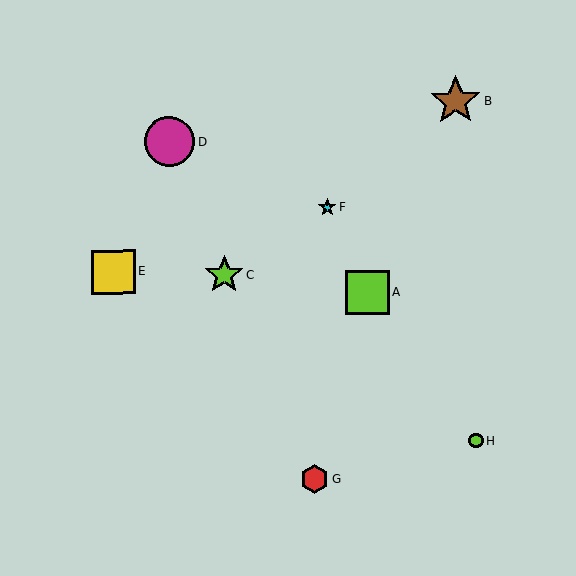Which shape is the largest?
The brown star (labeled B) is the largest.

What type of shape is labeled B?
Shape B is a brown star.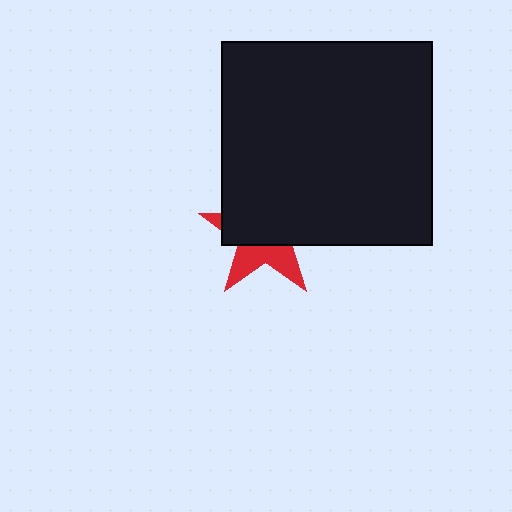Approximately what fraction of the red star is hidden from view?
Roughly 62% of the red star is hidden behind the black rectangle.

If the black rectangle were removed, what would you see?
You would see the complete red star.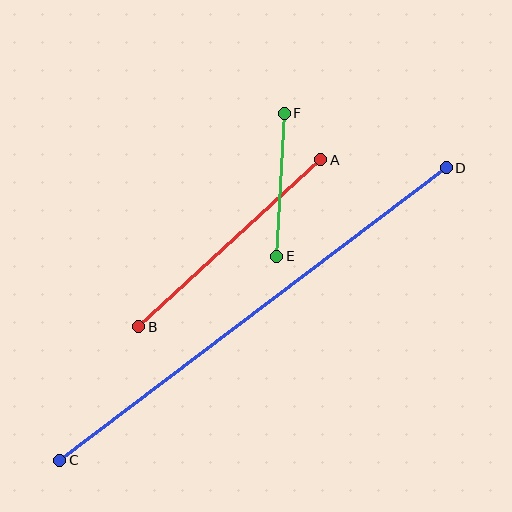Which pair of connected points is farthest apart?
Points C and D are farthest apart.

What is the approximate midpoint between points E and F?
The midpoint is at approximately (281, 185) pixels.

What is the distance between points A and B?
The distance is approximately 247 pixels.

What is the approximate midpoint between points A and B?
The midpoint is at approximately (230, 243) pixels.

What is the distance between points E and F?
The distance is approximately 143 pixels.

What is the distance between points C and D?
The distance is approximately 485 pixels.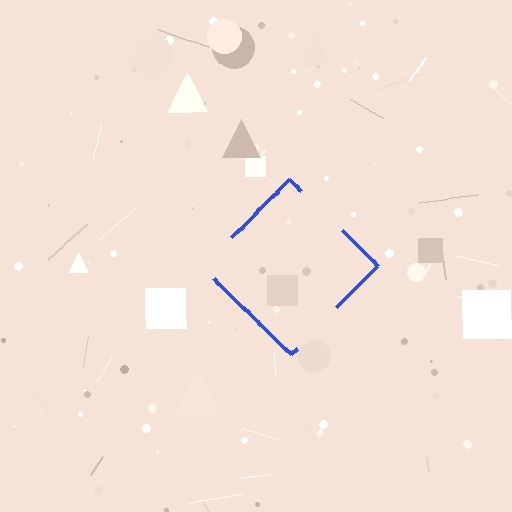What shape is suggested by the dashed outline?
The dashed outline suggests a diamond.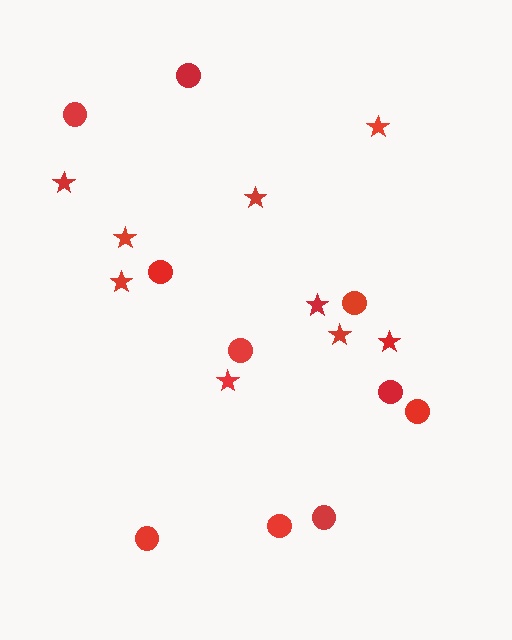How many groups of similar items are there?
There are 2 groups: one group of stars (9) and one group of circles (10).